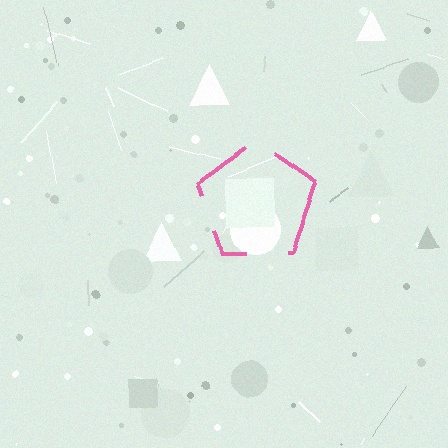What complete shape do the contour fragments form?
The contour fragments form a pentagon.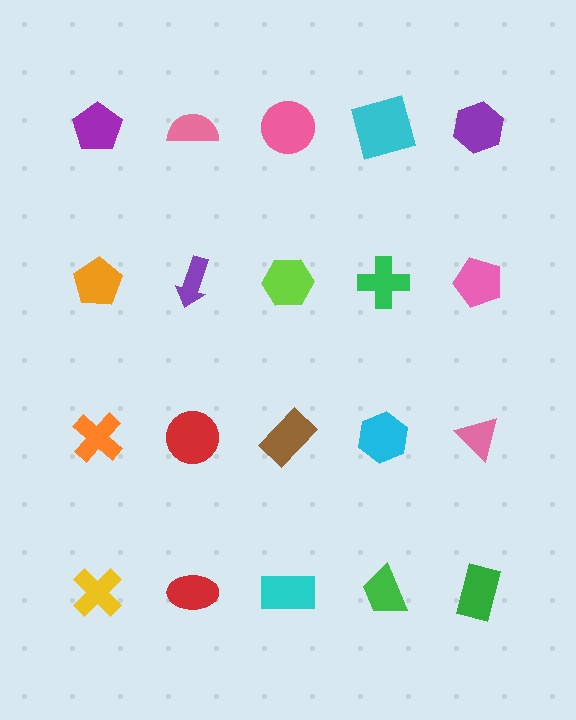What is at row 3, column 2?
A red circle.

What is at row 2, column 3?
A lime hexagon.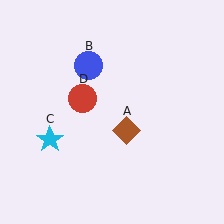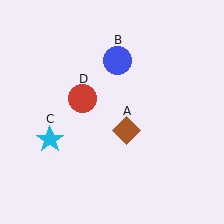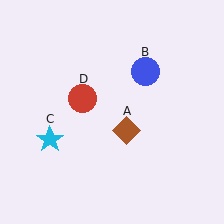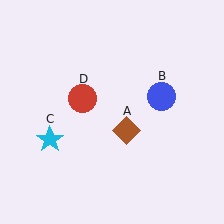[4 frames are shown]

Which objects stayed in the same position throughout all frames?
Brown diamond (object A) and cyan star (object C) and red circle (object D) remained stationary.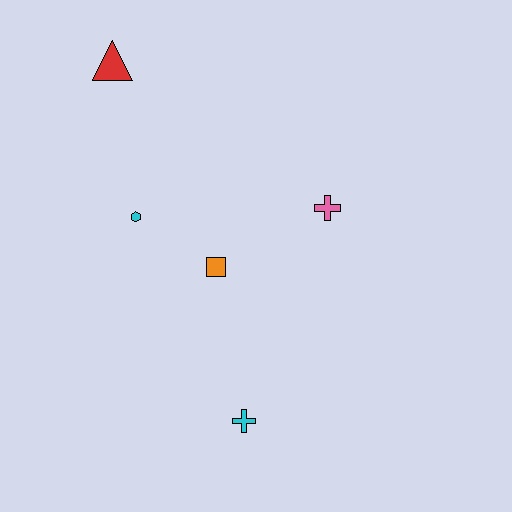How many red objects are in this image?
There is 1 red object.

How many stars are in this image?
There are no stars.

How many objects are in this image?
There are 5 objects.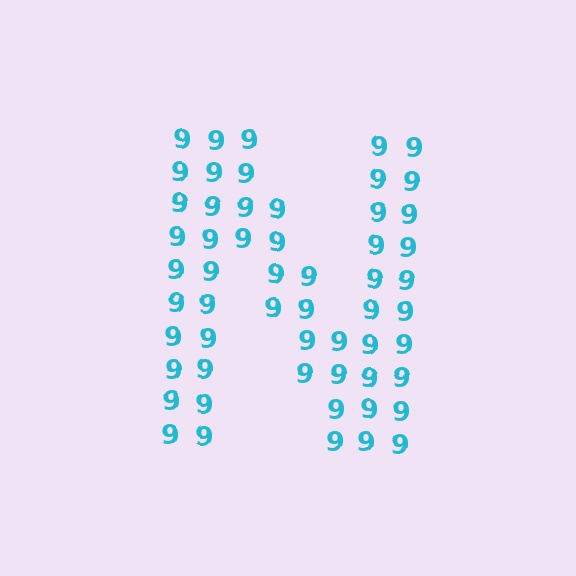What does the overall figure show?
The overall figure shows the letter N.